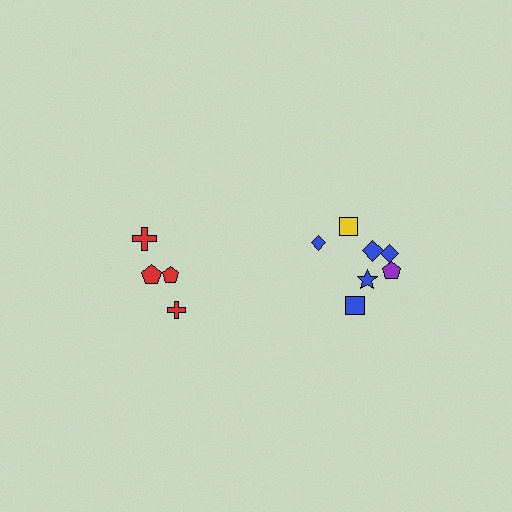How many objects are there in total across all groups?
There are 11 objects.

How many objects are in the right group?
There are 7 objects.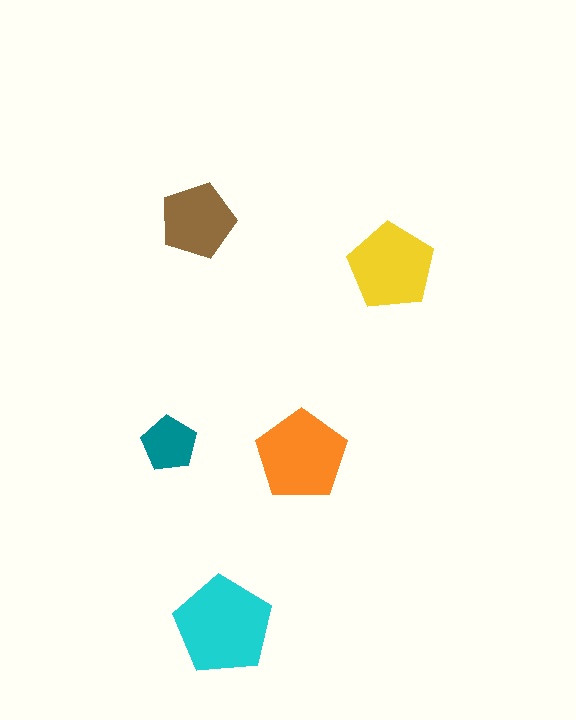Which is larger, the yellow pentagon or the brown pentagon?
The yellow one.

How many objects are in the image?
There are 5 objects in the image.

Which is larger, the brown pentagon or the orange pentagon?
The orange one.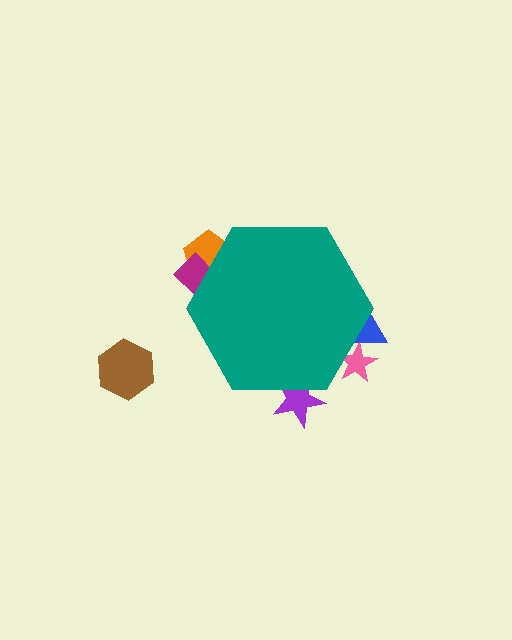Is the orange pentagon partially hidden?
Yes, the orange pentagon is partially hidden behind the teal hexagon.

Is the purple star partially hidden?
Yes, the purple star is partially hidden behind the teal hexagon.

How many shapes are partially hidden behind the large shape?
5 shapes are partially hidden.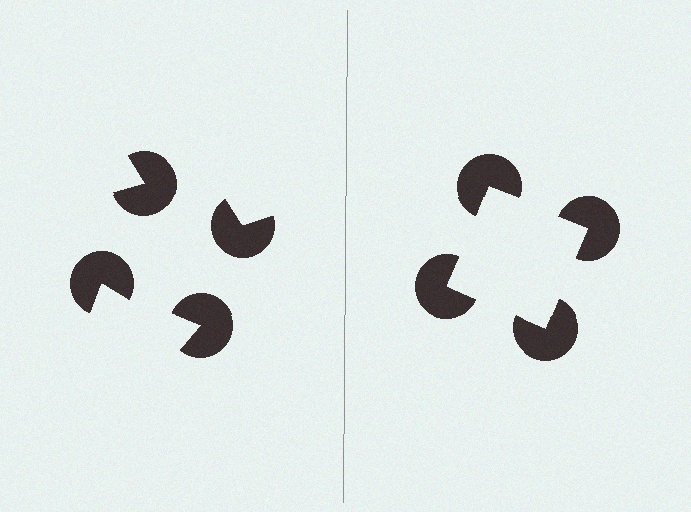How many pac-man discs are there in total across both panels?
8 — 4 on each side.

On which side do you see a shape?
An illusory square appears on the right side. On the left side the wedge cuts are rotated, so no coherent shape forms.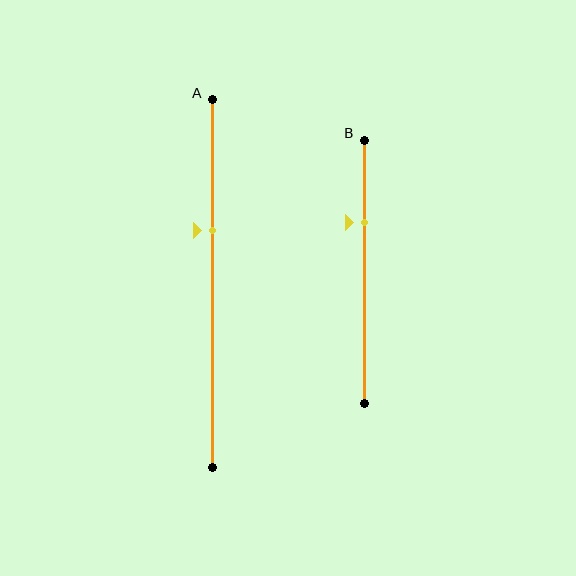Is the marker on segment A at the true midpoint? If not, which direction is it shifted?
No, the marker on segment A is shifted upward by about 14% of the segment length.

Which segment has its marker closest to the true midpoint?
Segment A has its marker closest to the true midpoint.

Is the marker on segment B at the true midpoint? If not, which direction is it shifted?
No, the marker on segment B is shifted upward by about 19% of the segment length.